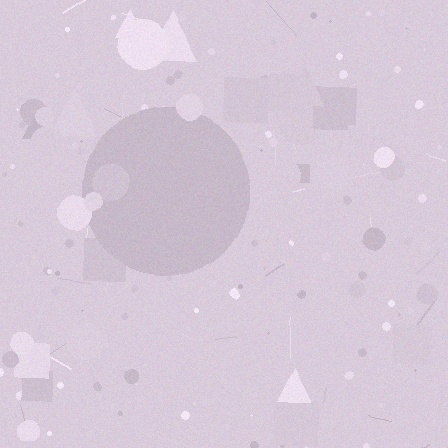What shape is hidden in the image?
A circle is hidden in the image.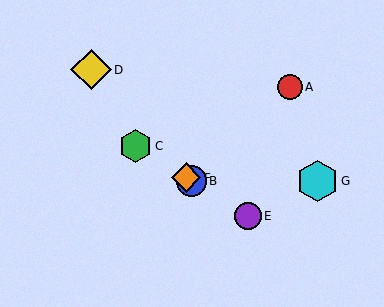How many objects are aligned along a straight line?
4 objects (B, C, E, F) are aligned along a straight line.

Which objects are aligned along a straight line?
Objects B, C, E, F are aligned along a straight line.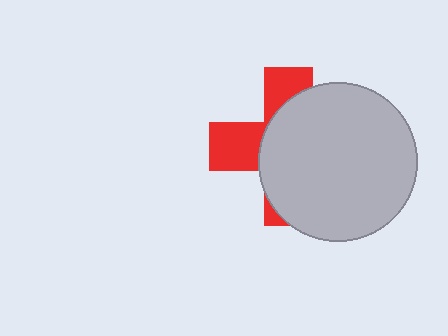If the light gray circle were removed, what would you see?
You would see the complete red cross.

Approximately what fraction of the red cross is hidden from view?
Roughly 65% of the red cross is hidden behind the light gray circle.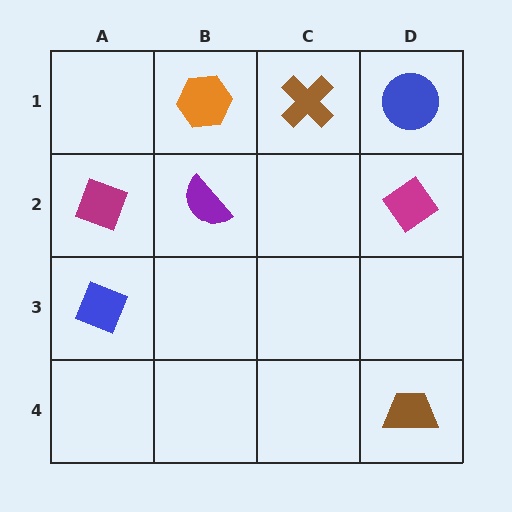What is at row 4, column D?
A brown trapezoid.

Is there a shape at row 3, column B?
No, that cell is empty.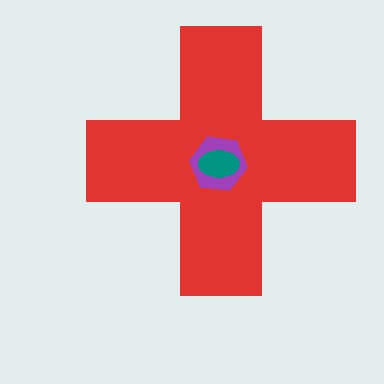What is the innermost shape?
The teal ellipse.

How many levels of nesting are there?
3.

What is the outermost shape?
The red cross.